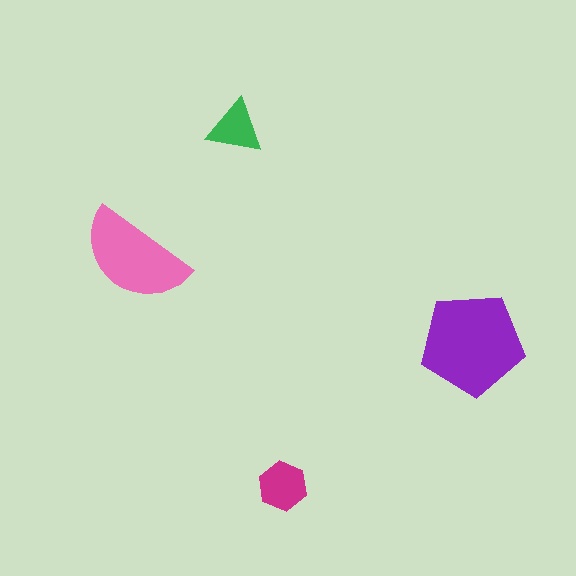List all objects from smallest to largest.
The green triangle, the magenta hexagon, the pink semicircle, the purple pentagon.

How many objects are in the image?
There are 4 objects in the image.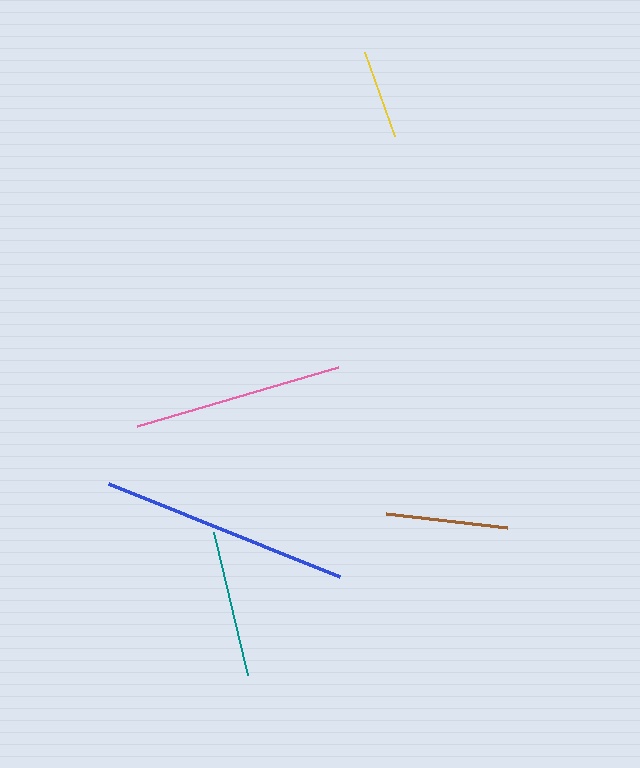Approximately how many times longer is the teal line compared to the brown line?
The teal line is approximately 1.2 times the length of the brown line.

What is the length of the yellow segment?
The yellow segment is approximately 88 pixels long.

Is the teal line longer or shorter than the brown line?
The teal line is longer than the brown line.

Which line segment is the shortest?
The yellow line is the shortest at approximately 88 pixels.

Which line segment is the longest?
The blue line is the longest at approximately 249 pixels.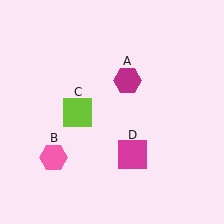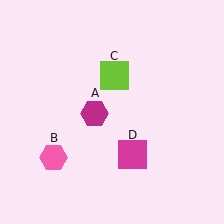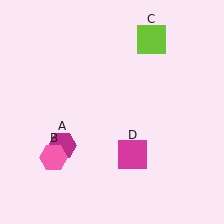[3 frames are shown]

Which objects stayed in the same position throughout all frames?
Pink hexagon (object B) and magenta square (object D) remained stationary.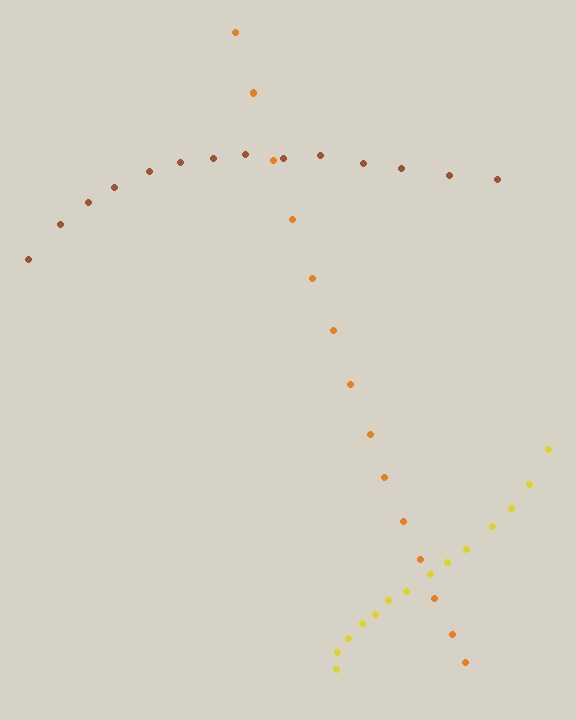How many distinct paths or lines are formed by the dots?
There are 3 distinct paths.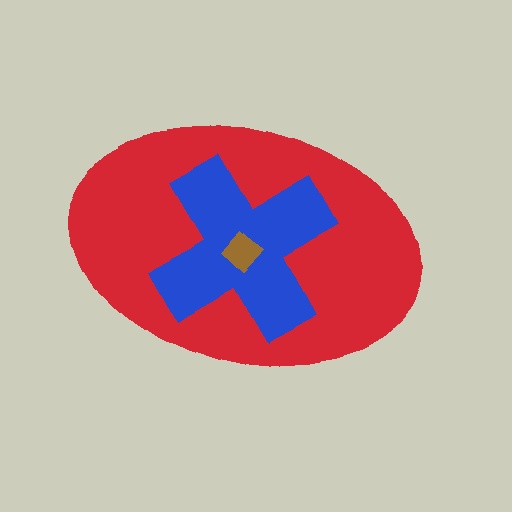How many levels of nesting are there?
3.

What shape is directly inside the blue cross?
The brown diamond.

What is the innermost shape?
The brown diamond.